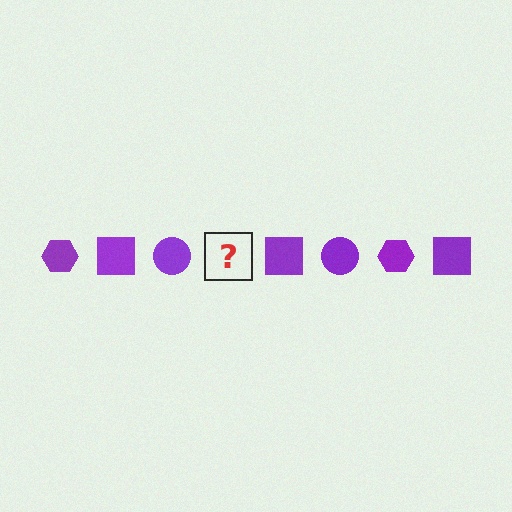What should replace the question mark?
The question mark should be replaced with a purple hexagon.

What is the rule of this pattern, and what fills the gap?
The rule is that the pattern cycles through hexagon, square, circle shapes in purple. The gap should be filled with a purple hexagon.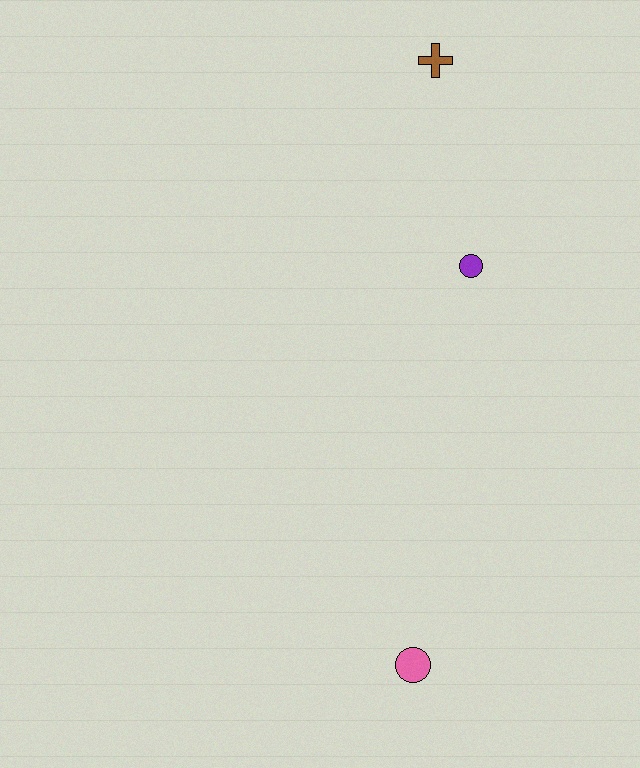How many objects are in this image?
There are 3 objects.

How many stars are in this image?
There are no stars.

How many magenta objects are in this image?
There are no magenta objects.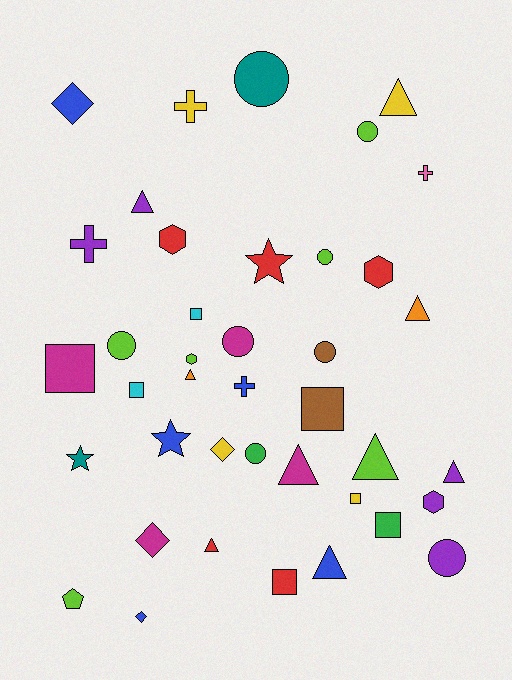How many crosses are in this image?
There are 4 crosses.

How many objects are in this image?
There are 40 objects.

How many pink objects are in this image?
There is 1 pink object.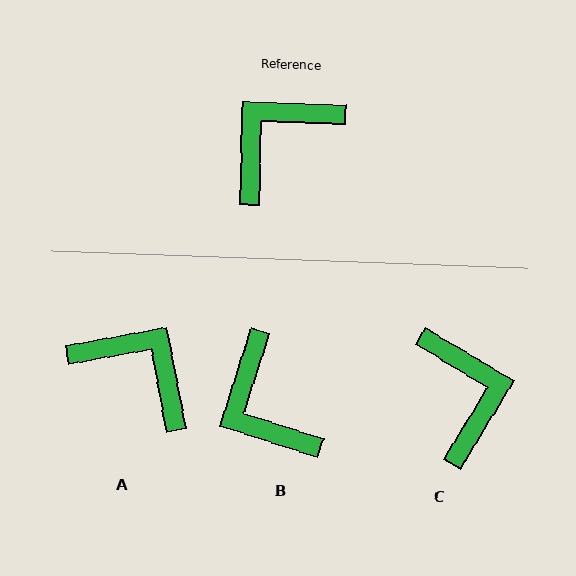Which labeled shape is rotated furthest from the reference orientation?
C, about 120 degrees away.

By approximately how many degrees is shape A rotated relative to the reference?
Approximately 78 degrees clockwise.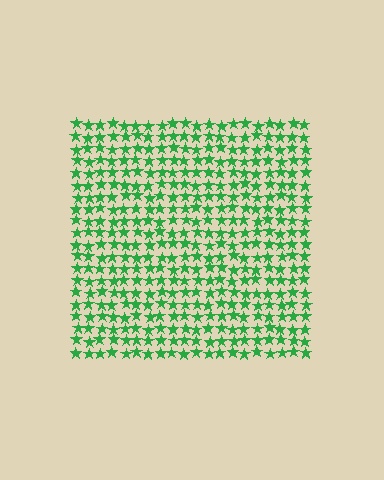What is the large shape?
The large shape is a square.